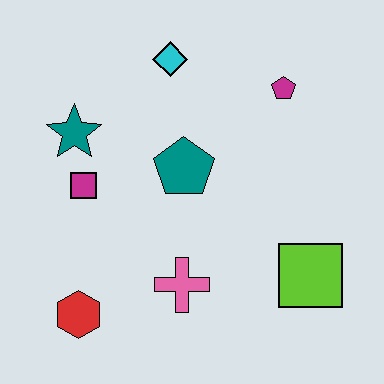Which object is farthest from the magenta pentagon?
The red hexagon is farthest from the magenta pentagon.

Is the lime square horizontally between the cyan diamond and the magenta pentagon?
No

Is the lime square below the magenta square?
Yes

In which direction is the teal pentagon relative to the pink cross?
The teal pentagon is above the pink cross.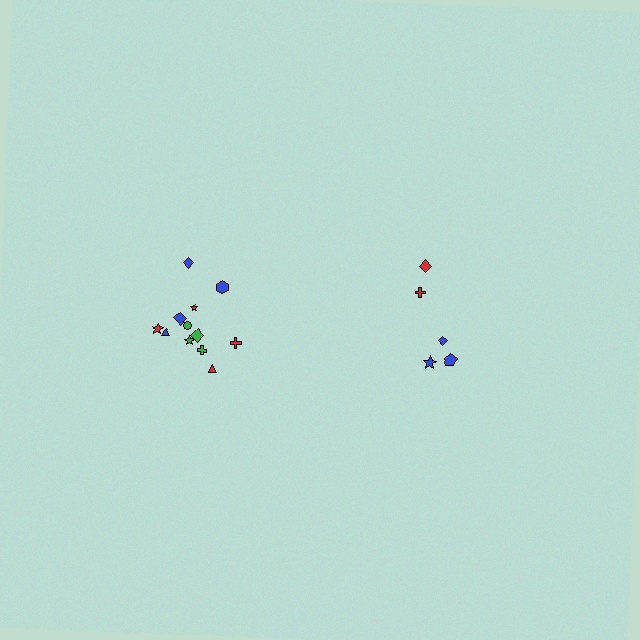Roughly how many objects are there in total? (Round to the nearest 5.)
Roughly 15 objects in total.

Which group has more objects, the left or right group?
The left group.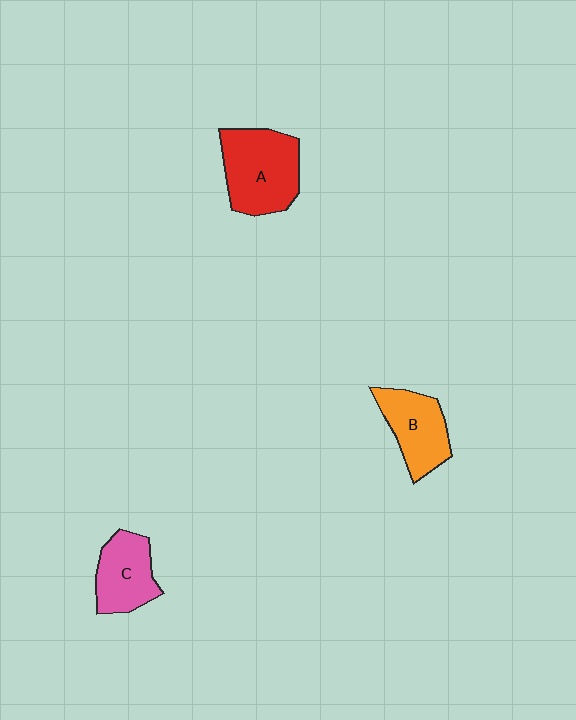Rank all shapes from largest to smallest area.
From largest to smallest: A (red), B (orange), C (pink).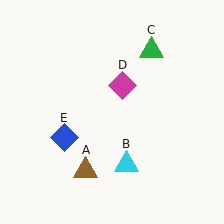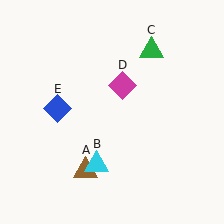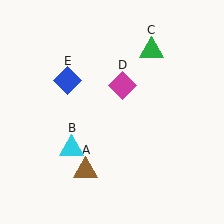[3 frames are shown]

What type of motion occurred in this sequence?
The cyan triangle (object B), blue diamond (object E) rotated clockwise around the center of the scene.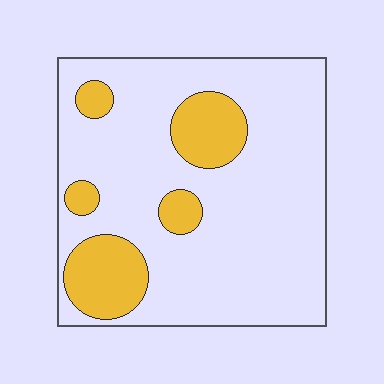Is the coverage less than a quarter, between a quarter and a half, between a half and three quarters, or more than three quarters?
Less than a quarter.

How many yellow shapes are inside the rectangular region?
5.